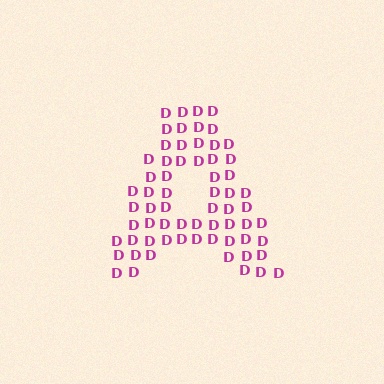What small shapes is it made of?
It is made of small letter D's.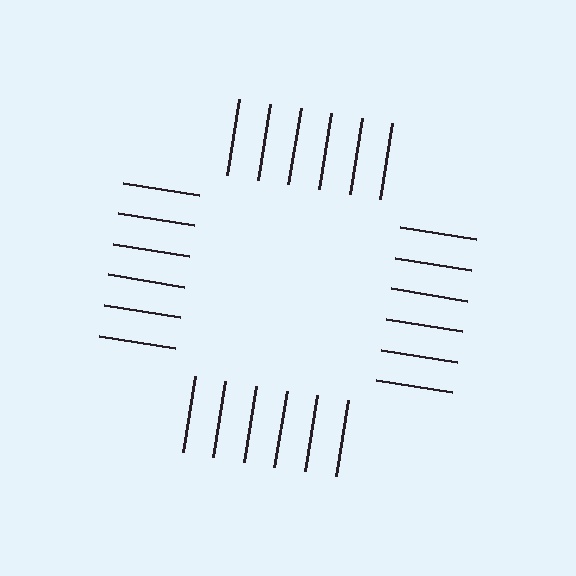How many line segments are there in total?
24 — 6 along each of the 4 edges.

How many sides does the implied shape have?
4 sides — the line-ends trace a square.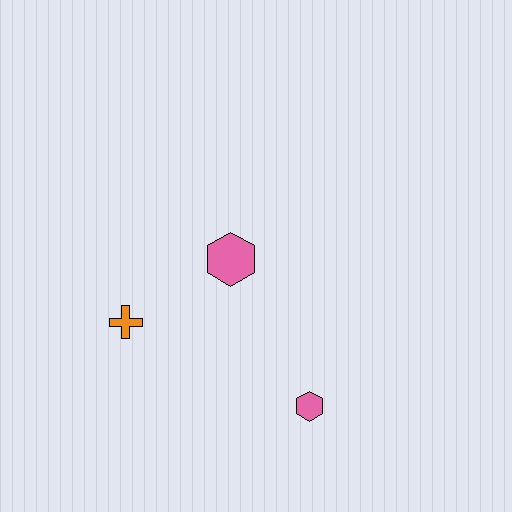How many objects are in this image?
There are 3 objects.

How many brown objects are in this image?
There are no brown objects.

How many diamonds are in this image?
There are no diamonds.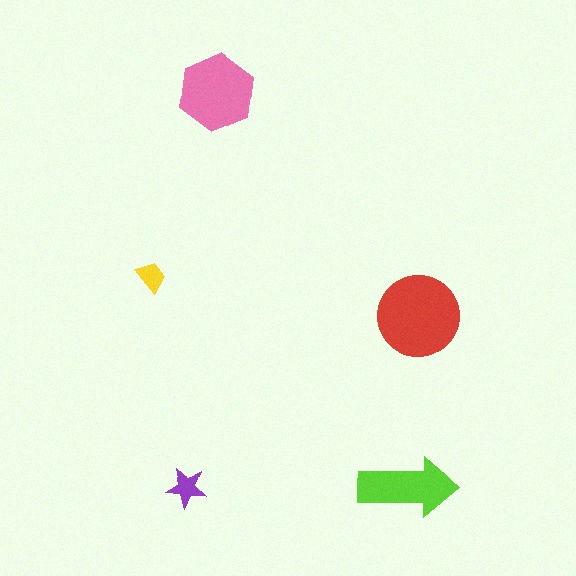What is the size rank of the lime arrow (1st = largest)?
3rd.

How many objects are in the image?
There are 5 objects in the image.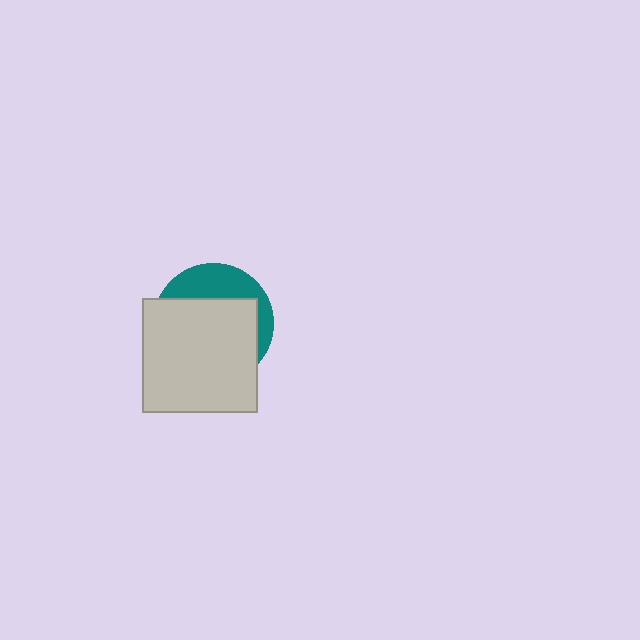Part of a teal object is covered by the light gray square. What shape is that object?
It is a circle.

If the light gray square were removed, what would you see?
You would see the complete teal circle.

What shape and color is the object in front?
The object in front is a light gray square.